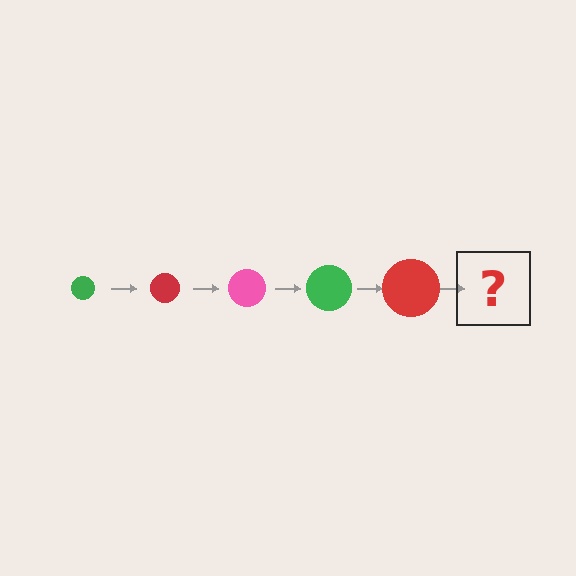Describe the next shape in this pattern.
It should be a pink circle, larger than the previous one.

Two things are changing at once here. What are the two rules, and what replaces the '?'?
The two rules are that the circle grows larger each step and the color cycles through green, red, and pink. The '?' should be a pink circle, larger than the previous one.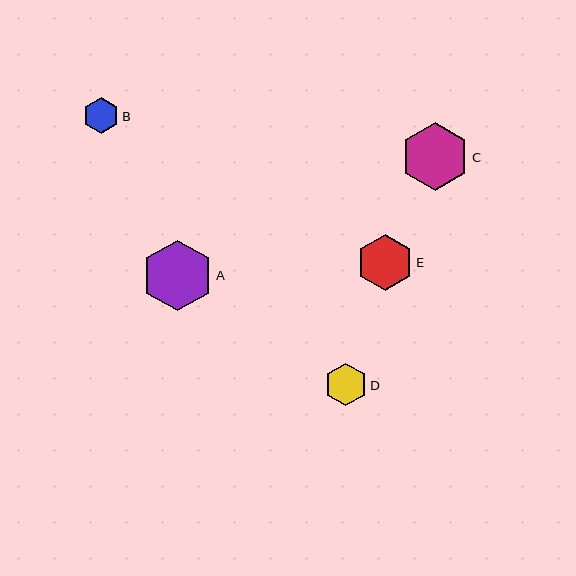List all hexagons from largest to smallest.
From largest to smallest: A, C, E, D, B.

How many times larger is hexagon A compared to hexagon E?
Hexagon A is approximately 1.3 times the size of hexagon E.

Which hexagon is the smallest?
Hexagon B is the smallest with a size of approximately 36 pixels.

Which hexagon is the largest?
Hexagon A is the largest with a size of approximately 71 pixels.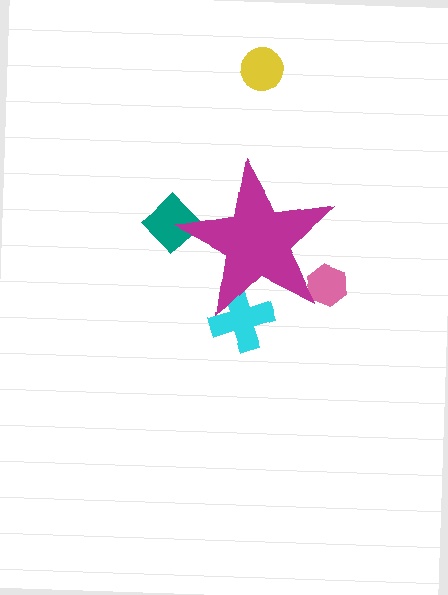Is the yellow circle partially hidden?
No, the yellow circle is fully visible.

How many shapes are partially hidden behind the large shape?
3 shapes are partially hidden.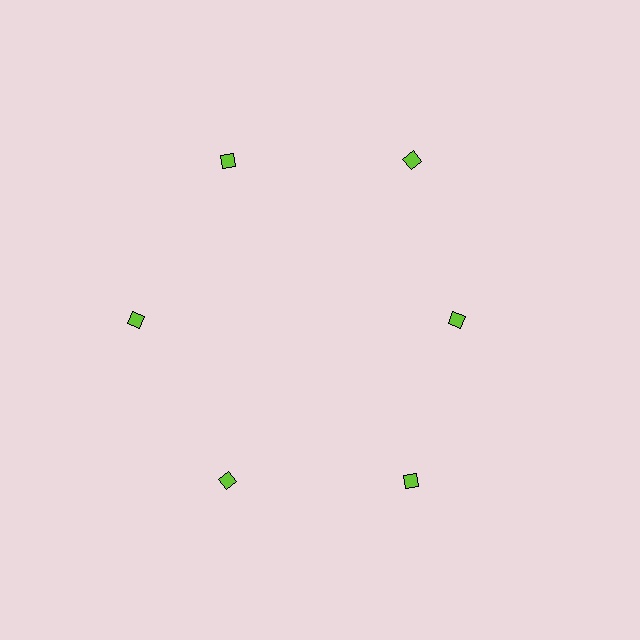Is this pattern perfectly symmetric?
No. The 6 lime diamonds are arranged in a ring, but one element near the 3 o'clock position is pulled inward toward the center, breaking the 6-fold rotational symmetry.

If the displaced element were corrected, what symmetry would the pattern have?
It would have 6-fold rotational symmetry — the pattern would map onto itself every 60 degrees.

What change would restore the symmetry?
The symmetry would be restored by moving it outward, back onto the ring so that all 6 diamonds sit at equal angles and equal distance from the center.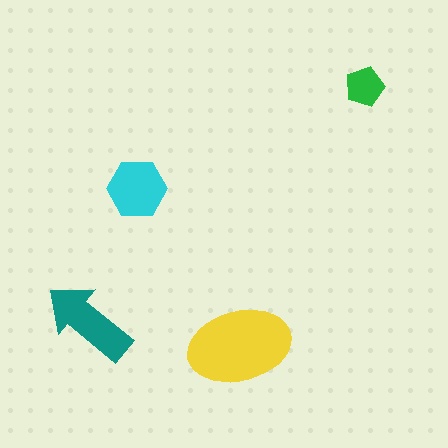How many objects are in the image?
There are 4 objects in the image.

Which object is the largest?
The yellow ellipse.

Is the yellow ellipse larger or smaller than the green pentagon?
Larger.